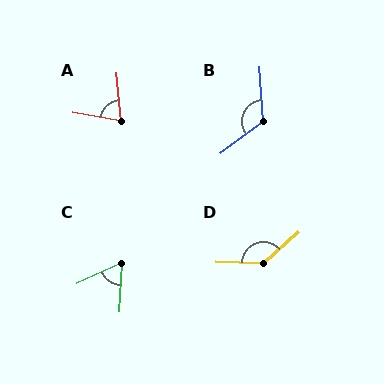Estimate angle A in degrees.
Approximately 74 degrees.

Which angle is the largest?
D, at approximately 136 degrees.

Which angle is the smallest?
C, at approximately 62 degrees.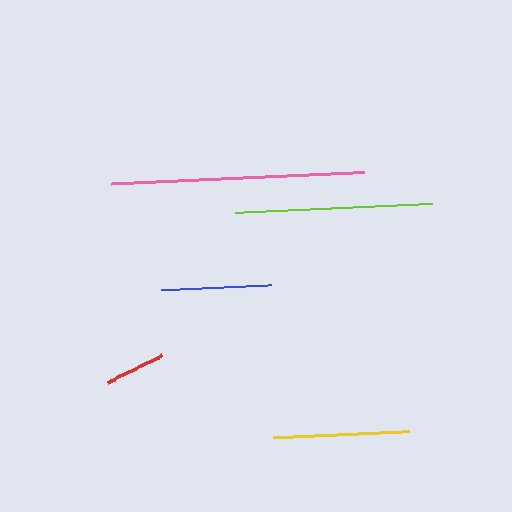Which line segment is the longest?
The pink line is the longest at approximately 254 pixels.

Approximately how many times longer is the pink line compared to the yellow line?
The pink line is approximately 1.9 times the length of the yellow line.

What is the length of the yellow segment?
The yellow segment is approximately 136 pixels long.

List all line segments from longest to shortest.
From longest to shortest: pink, lime, yellow, blue, red.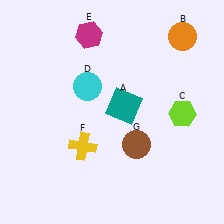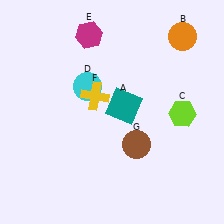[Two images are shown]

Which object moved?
The yellow cross (F) moved up.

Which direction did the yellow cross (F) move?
The yellow cross (F) moved up.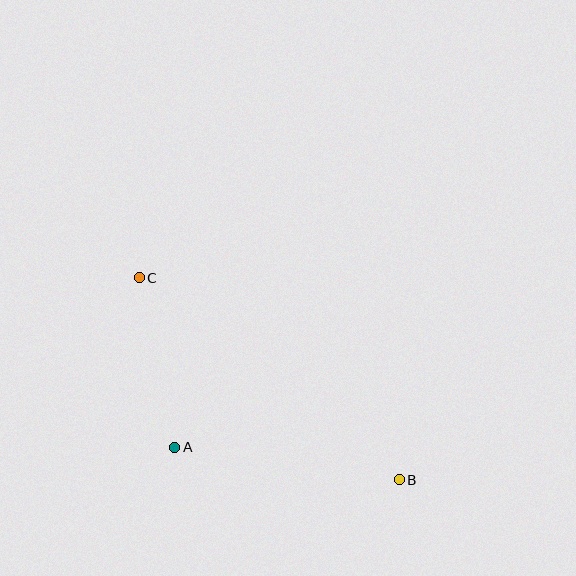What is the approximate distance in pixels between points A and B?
The distance between A and B is approximately 227 pixels.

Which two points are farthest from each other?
Points B and C are farthest from each other.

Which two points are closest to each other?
Points A and C are closest to each other.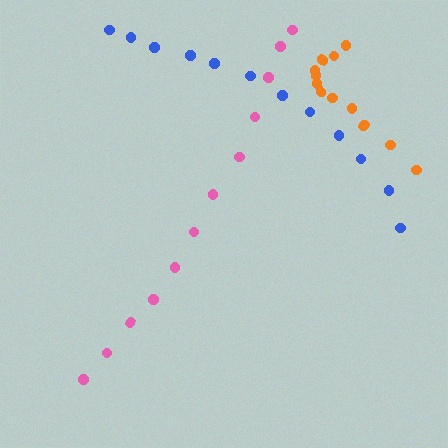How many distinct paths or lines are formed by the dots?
There are 3 distinct paths.